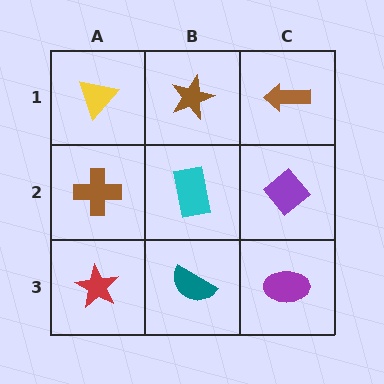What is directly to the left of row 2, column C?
A cyan rectangle.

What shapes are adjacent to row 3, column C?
A purple diamond (row 2, column C), a teal semicircle (row 3, column B).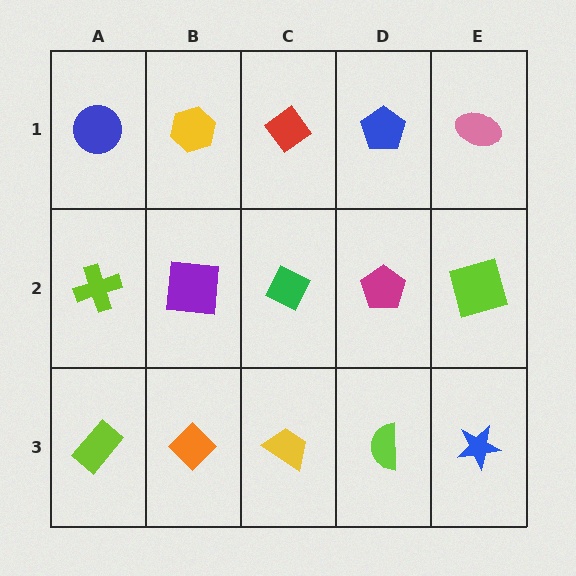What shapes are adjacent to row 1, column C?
A green diamond (row 2, column C), a yellow hexagon (row 1, column B), a blue pentagon (row 1, column D).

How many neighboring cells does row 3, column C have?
3.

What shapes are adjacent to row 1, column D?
A magenta pentagon (row 2, column D), a red diamond (row 1, column C), a pink ellipse (row 1, column E).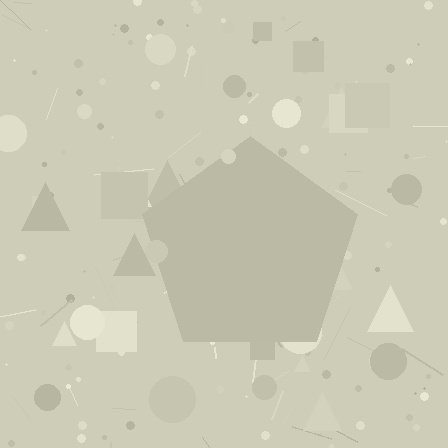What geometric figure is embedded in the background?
A pentagon is embedded in the background.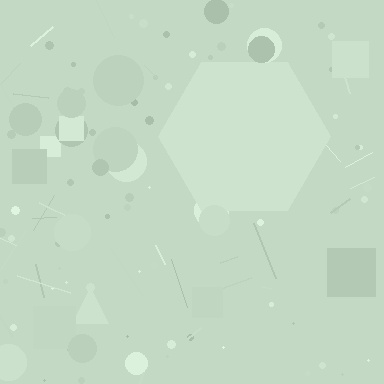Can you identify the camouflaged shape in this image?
The camouflaged shape is a hexagon.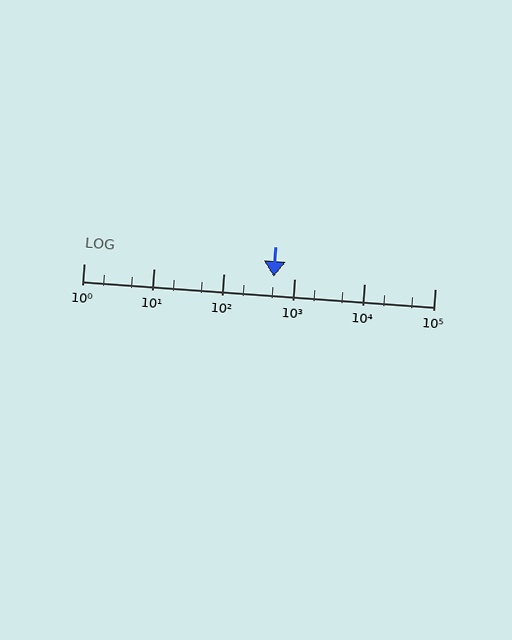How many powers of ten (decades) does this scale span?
The scale spans 5 decades, from 1 to 100000.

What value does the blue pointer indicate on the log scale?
The pointer indicates approximately 500.